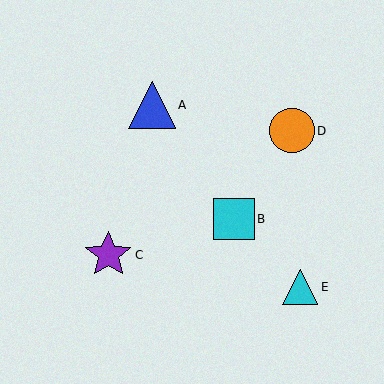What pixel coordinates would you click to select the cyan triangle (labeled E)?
Click at (300, 287) to select the cyan triangle E.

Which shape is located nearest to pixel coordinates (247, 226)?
The cyan square (labeled B) at (234, 219) is nearest to that location.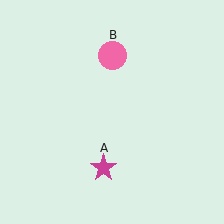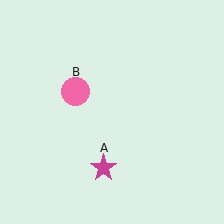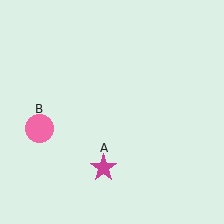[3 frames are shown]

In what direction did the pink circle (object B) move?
The pink circle (object B) moved down and to the left.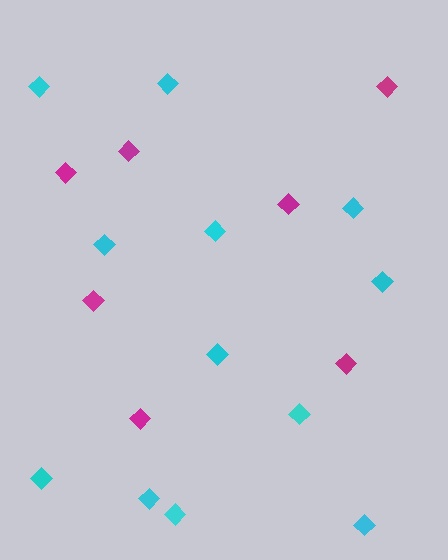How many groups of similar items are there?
There are 2 groups: one group of magenta diamonds (7) and one group of cyan diamonds (12).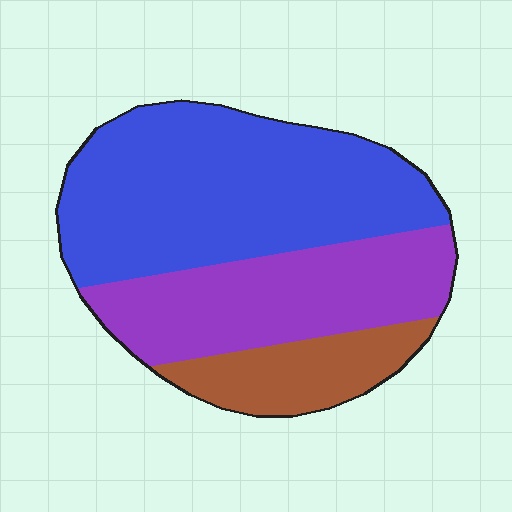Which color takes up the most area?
Blue, at roughly 50%.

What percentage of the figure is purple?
Purple covers 33% of the figure.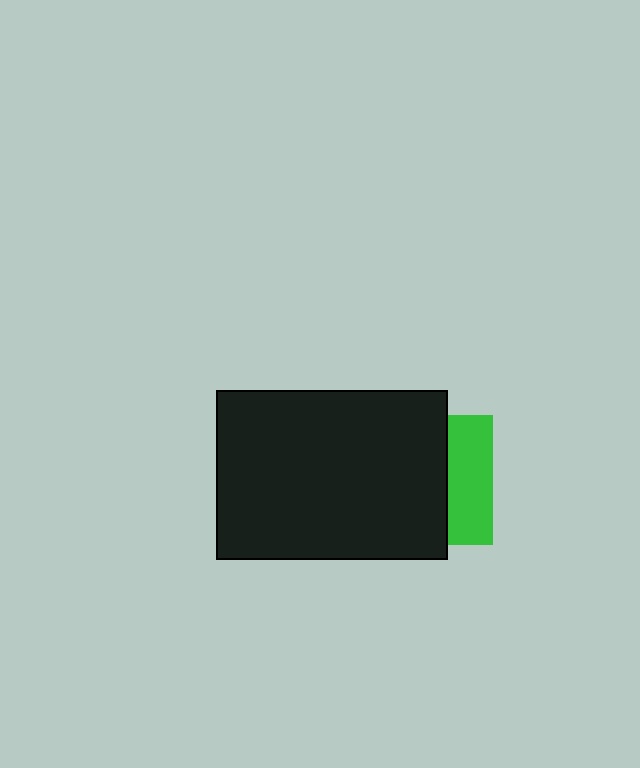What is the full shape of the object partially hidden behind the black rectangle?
The partially hidden object is a green square.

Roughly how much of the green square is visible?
A small part of it is visible (roughly 35%).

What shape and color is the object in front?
The object in front is a black rectangle.